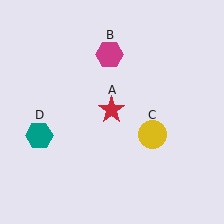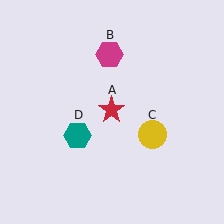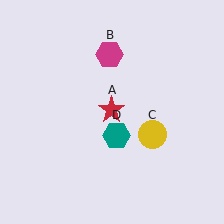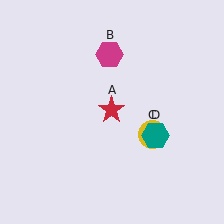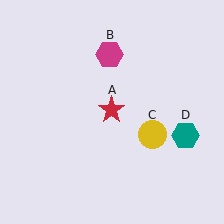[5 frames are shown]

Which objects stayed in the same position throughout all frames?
Red star (object A) and magenta hexagon (object B) and yellow circle (object C) remained stationary.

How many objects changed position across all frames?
1 object changed position: teal hexagon (object D).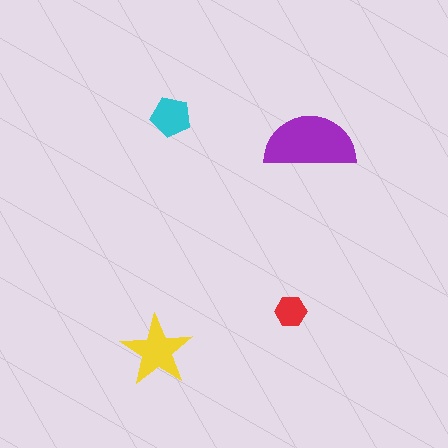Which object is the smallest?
The red hexagon.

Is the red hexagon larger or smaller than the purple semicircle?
Smaller.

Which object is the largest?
The purple semicircle.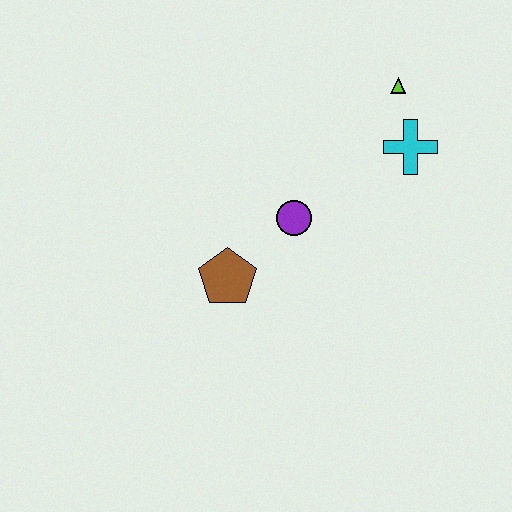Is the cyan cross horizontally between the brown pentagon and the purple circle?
No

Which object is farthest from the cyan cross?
The brown pentagon is farthest from the cyan cross.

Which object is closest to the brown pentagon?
The purple circle is closest to the brown pentagon.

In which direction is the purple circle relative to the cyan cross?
The purple circle is to the left of the cyan cross.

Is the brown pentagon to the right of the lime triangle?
No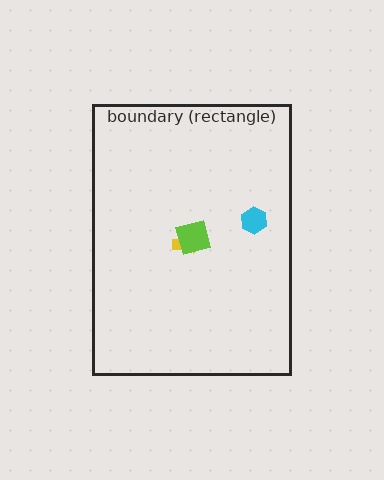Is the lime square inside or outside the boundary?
Inside.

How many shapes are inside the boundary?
3 inside, 0 outside.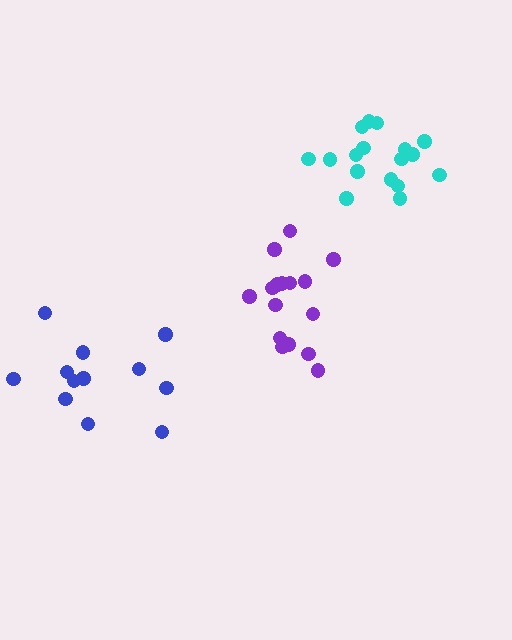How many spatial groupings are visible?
There are 3 spatial groupings.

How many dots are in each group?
Group 1: 12 dots, Group 2: 16 dots, Group 3: 17 dots (45 total).